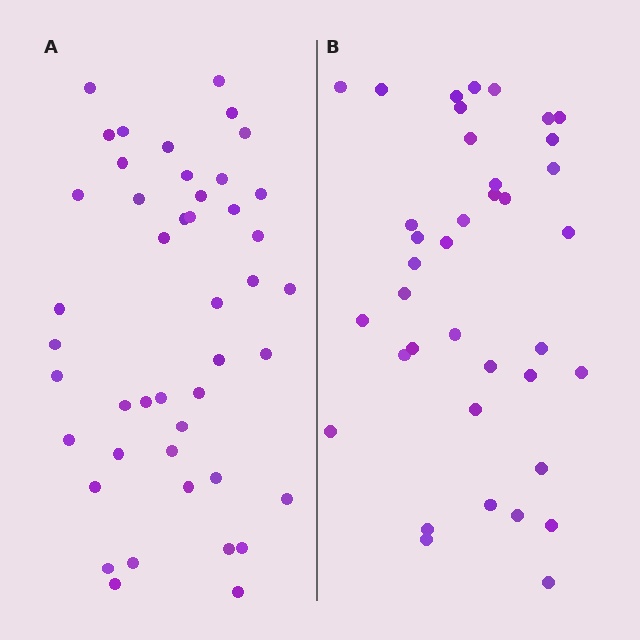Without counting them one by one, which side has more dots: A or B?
Region A (the left region) has more dots.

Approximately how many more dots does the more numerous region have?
Region A has roughly 8 or so more dots than region B.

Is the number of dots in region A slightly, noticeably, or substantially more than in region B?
Region A has only slightly more — the two regions are fairly close. The ratio is roughly 1.2 to 1.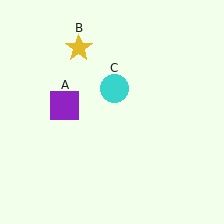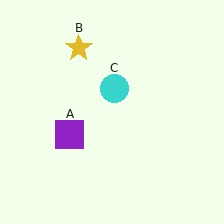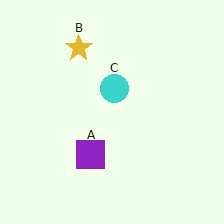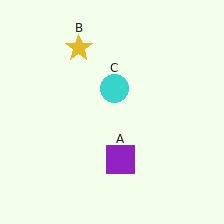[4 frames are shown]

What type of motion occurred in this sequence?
The purple square (object A) rotated counterclockwise around the center of the scene.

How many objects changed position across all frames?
1 object changed position: purple square (object A).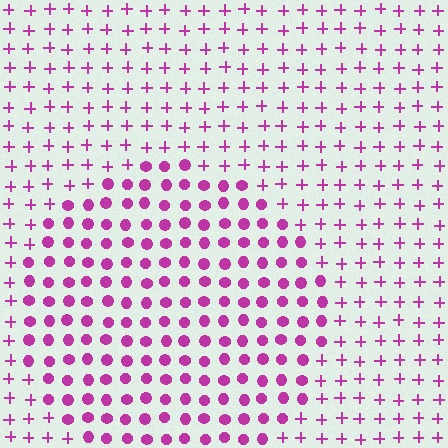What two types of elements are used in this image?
The image uses circles inside the circle region and plus signs outside it.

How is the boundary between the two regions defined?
The boundary is defined by a change in element shape: circles inside vs. plus signs outside. All elements share the same color and spacing.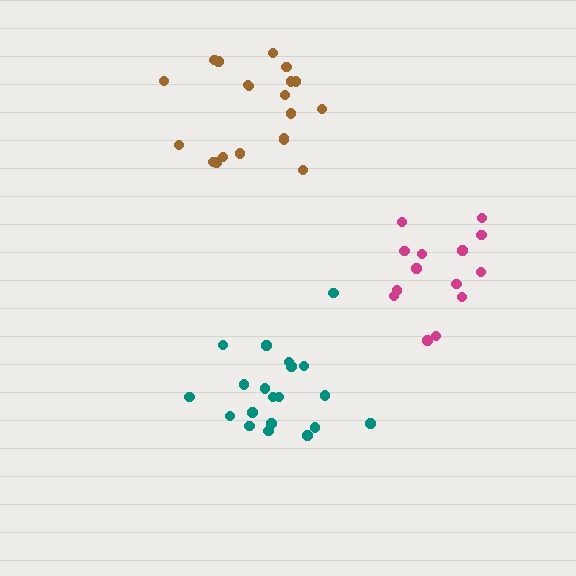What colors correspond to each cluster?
The clusters are colored: teal, brown, magenta.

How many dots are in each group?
Group 1: 20 dots, Group 2: 20 dots, Group 3: 14 dots (54 total).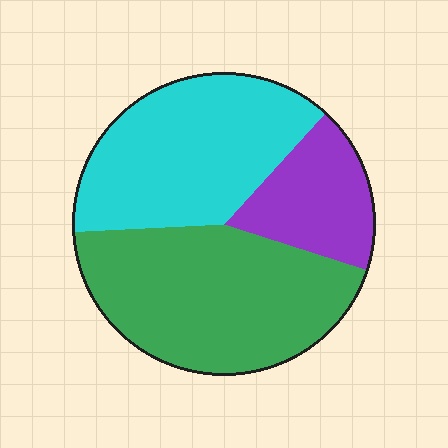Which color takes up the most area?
Green, at roughly 45%.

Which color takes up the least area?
Purple, at roughly 20%.